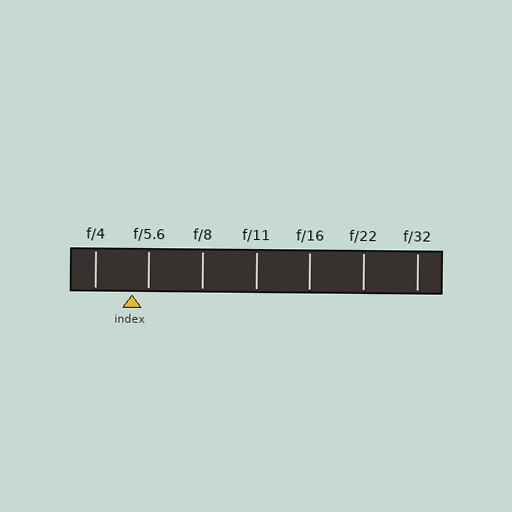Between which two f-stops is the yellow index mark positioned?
The index mark is between f/4 and f/5.6.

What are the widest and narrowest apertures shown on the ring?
The widest aperture shown is f/4 and the narrowest is f/32.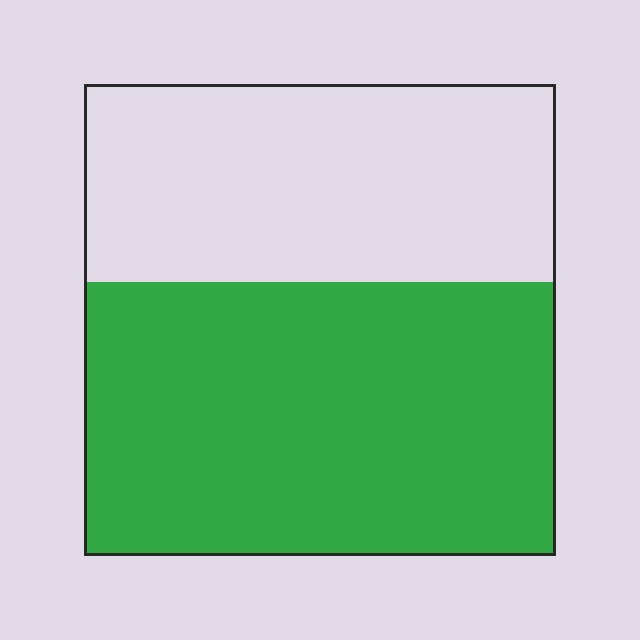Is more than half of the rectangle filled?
Yes.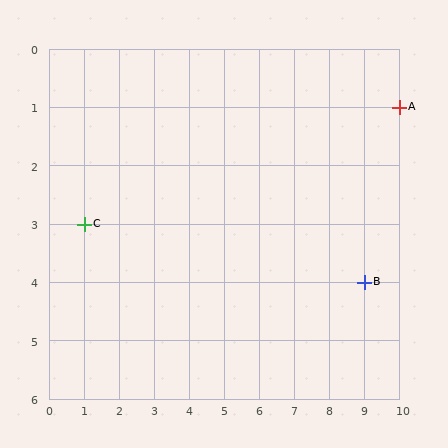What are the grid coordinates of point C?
Point C is at grid coordinates (1, 3).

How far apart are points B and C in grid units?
Points B and C are 8 columns and 1 row apart (about 8.1 grid units diagonally).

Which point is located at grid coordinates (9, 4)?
Point B is at (9, 4).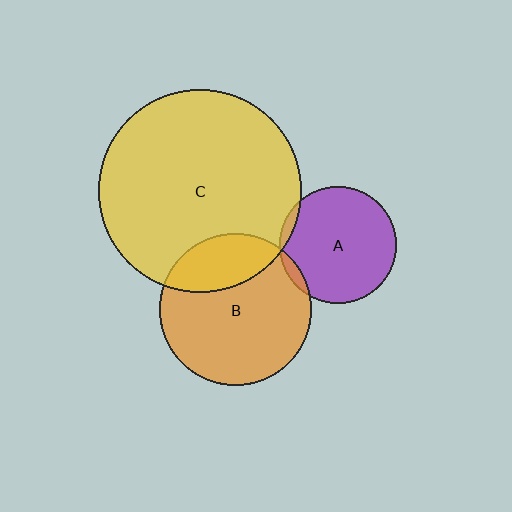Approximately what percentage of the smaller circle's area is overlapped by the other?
Approximately 5%.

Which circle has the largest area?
Circle C (yellow).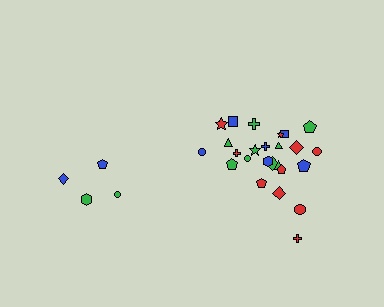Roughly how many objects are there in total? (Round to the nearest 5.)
Roughly 30 objects in total.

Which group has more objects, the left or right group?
The right group.